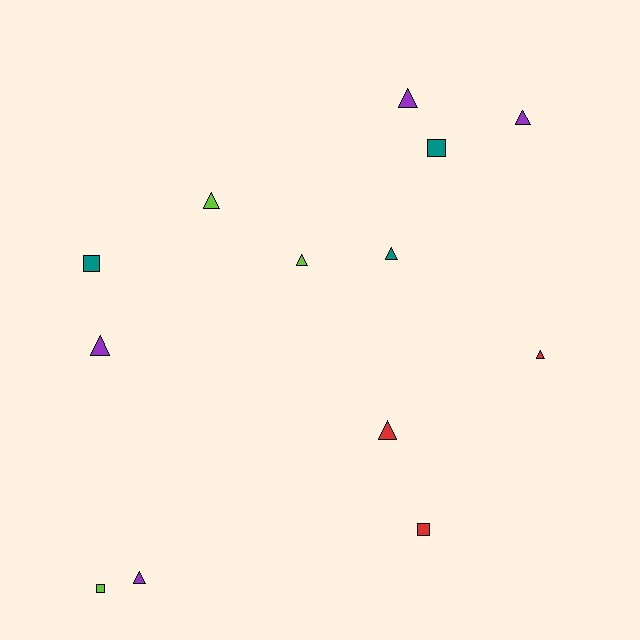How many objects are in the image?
There are 13 objects.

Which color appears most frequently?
Purple, with 4 objects.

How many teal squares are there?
There are 2 teal squares.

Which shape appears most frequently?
Triangle, with 9 objects.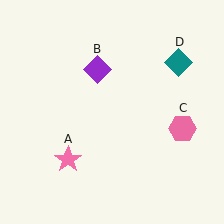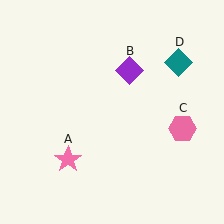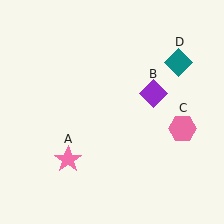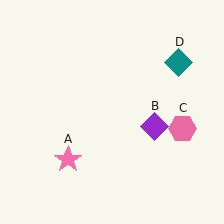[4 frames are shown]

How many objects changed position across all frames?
1 object changed position: purple diamond (object B).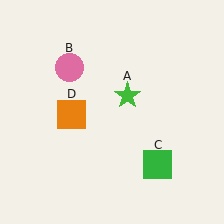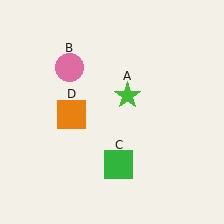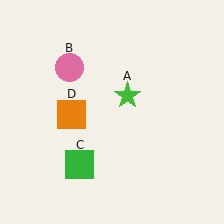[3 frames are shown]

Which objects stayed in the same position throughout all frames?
Green star (object A) and pink circle (object B) and orange square (object D) remained stationary.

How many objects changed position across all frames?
1 object changed position: green square (object C).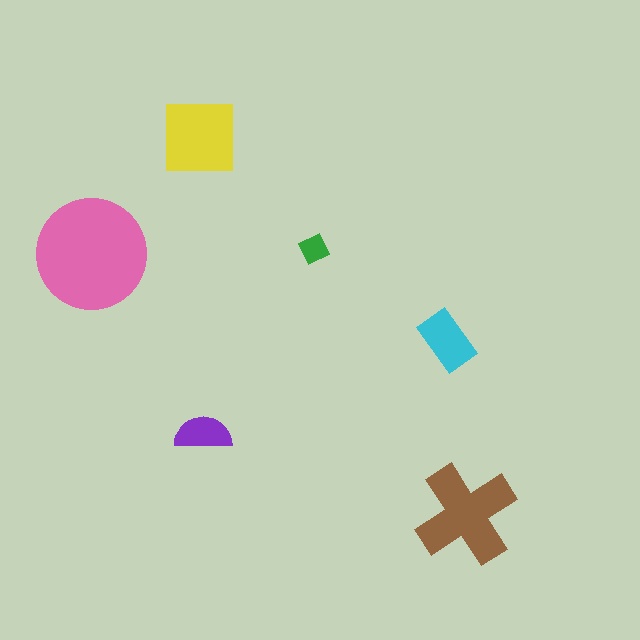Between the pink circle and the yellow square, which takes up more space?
The pink circle.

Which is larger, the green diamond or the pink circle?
The pink circle.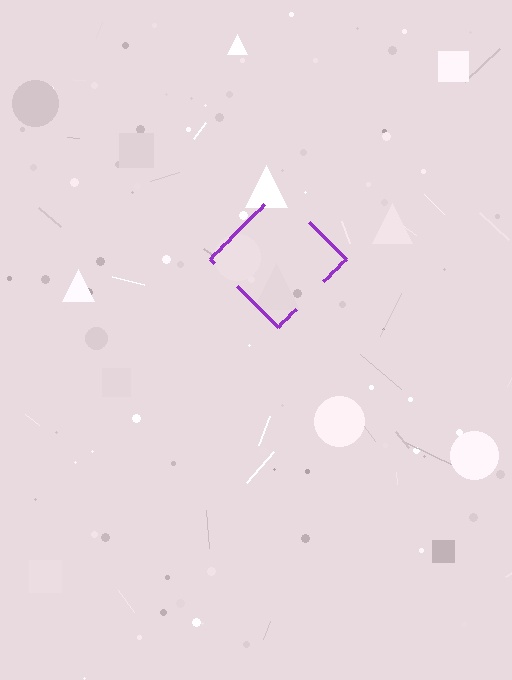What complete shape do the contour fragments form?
The contour fragments form a diamond.